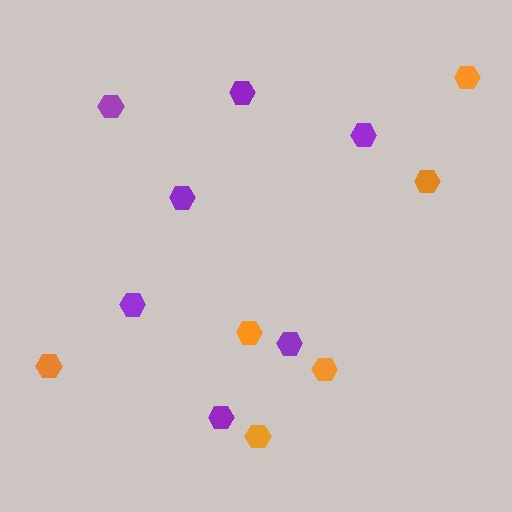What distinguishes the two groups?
There are 2 groups: one group of purple hexagons (7) and one group of orange hexagons (6).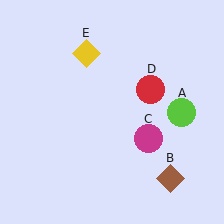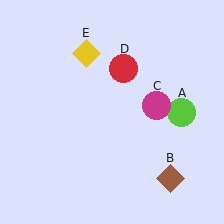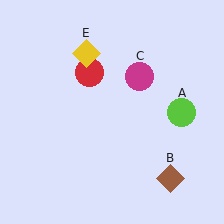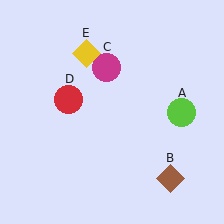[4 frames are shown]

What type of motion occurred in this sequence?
The magenta circle (object C), red circle (object D) rotated counterclockwise around the center of the scene.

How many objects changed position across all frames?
2 objects changed position: magenta circle (object C), red circle (object D).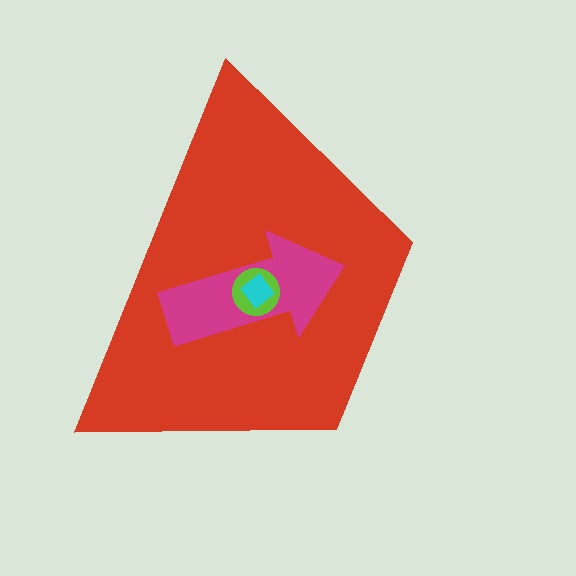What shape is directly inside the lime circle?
The cyan diamond.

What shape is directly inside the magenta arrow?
The lime circle.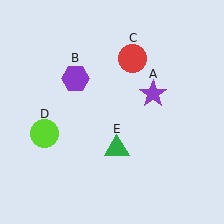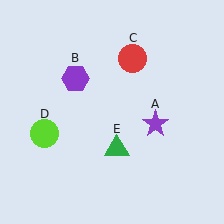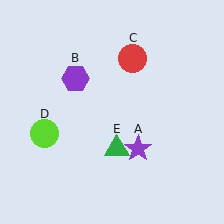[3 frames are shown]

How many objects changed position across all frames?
1 object changed position: purple star (object A).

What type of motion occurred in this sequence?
The purple star (object A) rotated clockwise around the center of the scene.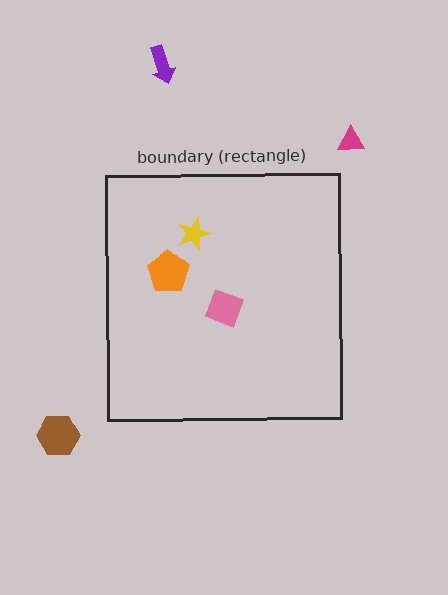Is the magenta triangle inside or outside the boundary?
Outside.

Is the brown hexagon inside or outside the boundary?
Outside.